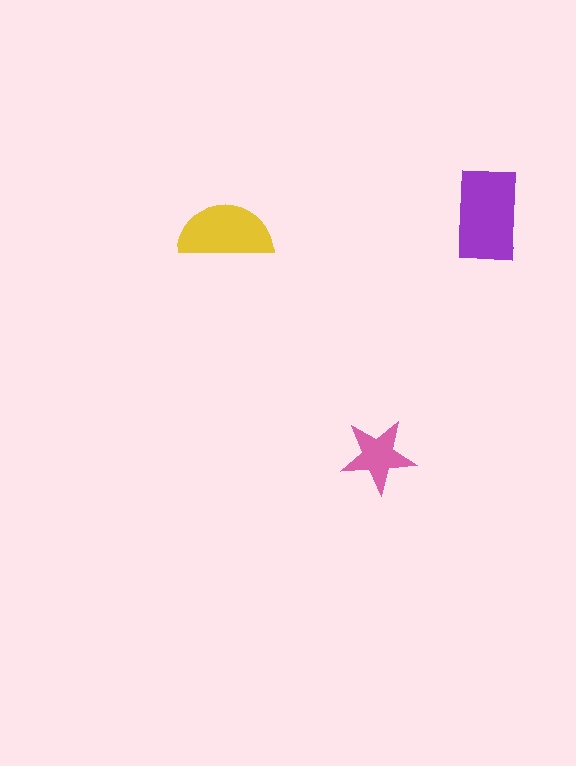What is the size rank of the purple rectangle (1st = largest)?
1st.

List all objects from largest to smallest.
The purple rectangle, the yellow semicircle, the pink star.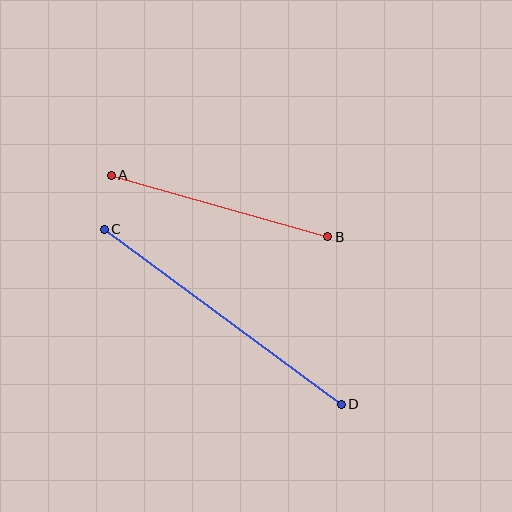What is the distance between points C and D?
The distance is approximately 295 pixels.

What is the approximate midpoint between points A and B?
The midpoint is at approximately (219, 206) pixels.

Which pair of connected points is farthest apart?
Points C and D are farthest apart.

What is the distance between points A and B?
The distance is approximately 225 pixels.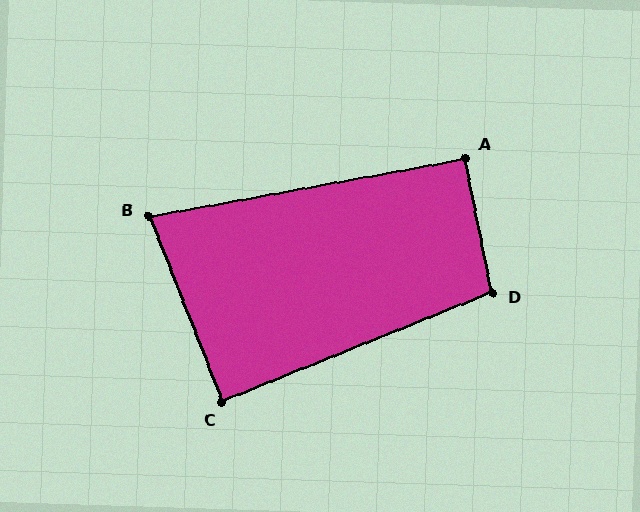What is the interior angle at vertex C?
Approximately 90 degrees (approximately right).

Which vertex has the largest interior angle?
D, at approximately 101 degrees.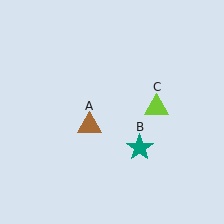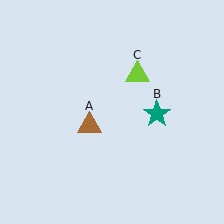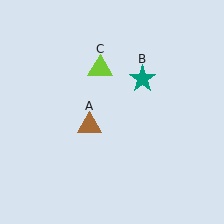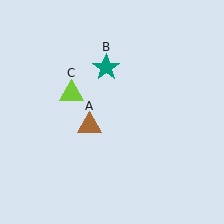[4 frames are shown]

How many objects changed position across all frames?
2 objects changed position: teal star (object B), lime triangle (object C).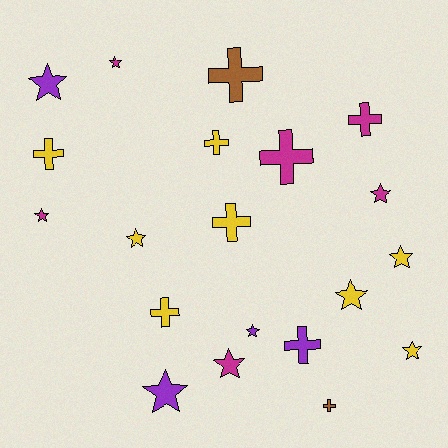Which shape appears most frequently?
Star, with 11 objects.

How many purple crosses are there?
There is 1 purple cross.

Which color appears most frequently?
Yellow, with 8 objects.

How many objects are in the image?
There are 20 objects.